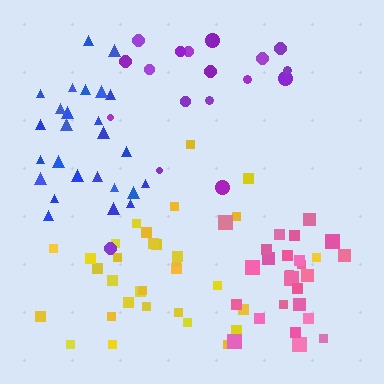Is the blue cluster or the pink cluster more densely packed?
Pink.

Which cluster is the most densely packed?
Pink.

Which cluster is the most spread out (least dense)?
Purple.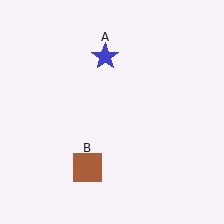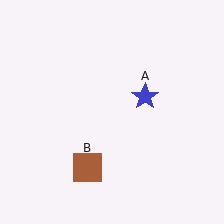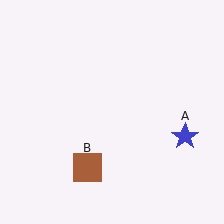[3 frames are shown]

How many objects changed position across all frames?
1 object changed position: blue star (object A).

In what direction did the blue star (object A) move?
The blue star (object A) moved down and to the right.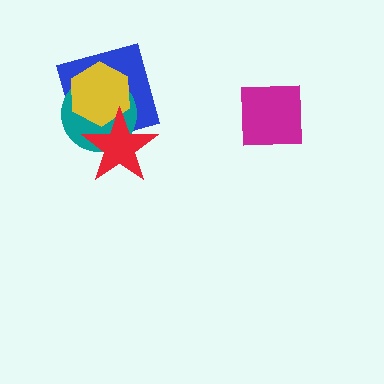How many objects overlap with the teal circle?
3 objects overlap with the teal circle.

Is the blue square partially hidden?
Yes, it is partially covered by another shape.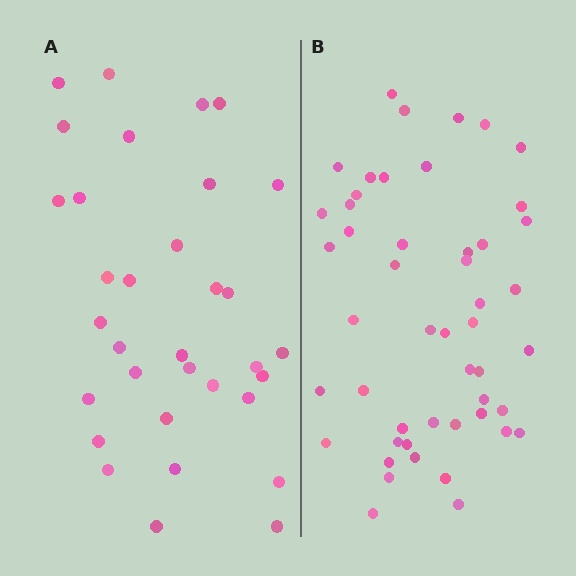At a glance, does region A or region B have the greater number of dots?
Region B (the right region) has more dots.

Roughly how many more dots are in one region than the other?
Region B has approximately 15 more dots than region A.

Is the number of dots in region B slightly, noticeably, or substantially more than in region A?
Region B has substantially more. The ratio is roughly 1.5 to 1.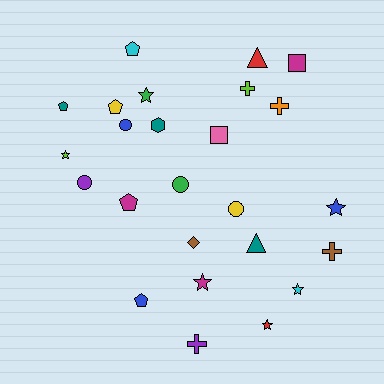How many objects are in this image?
There are 25 objects.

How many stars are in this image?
There are 6 stars.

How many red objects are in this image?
There are 2 red objects.